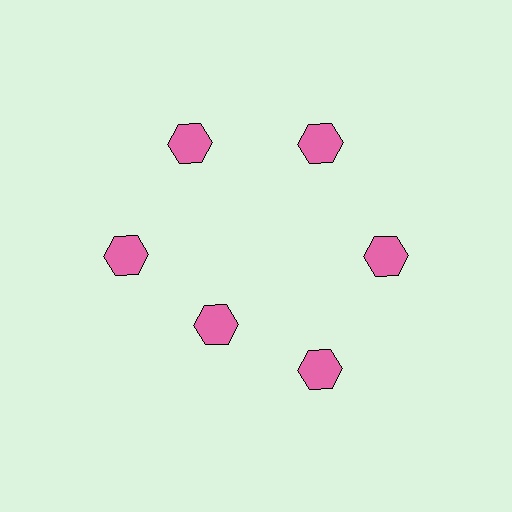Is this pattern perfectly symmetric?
No. The 6 pink hexagons are arranged in a ring, but one element near the 7 o'clock position is pulled inward toward the center, breaking the 6-fold rotational symmetry.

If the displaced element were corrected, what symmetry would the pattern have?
It would have 6-fold rotational symmetry — the pattern would map onto itself every 60 degrees.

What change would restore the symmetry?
The symmetry would be restored by moving it outward, back onto the ring so that all 6 hexagons sit at equal angles and equal distance from the center.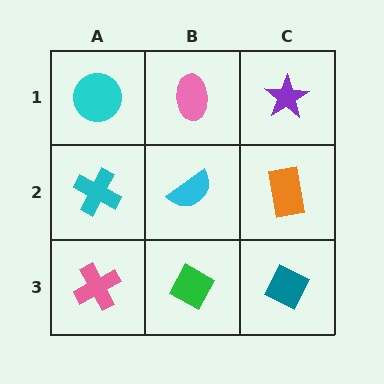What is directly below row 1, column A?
A cyan cross.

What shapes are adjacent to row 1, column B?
A cyan semicircle (row 2, column B), a cyan circle (row 1, column A), a purple star (row 1, column C).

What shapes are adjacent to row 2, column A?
A cyan circle (row 1, column A), a pink cross (row 3, column A), a cyan semicircle (row 2, column B).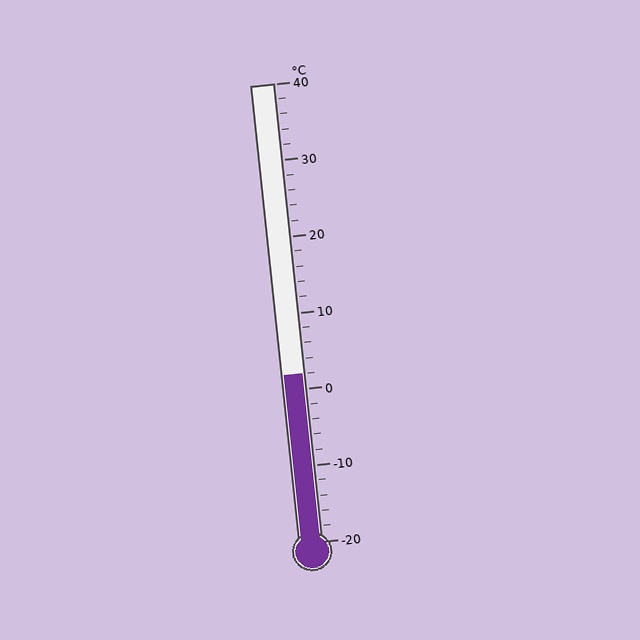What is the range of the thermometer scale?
The thermometer scale ranges from -20°C to 40°C.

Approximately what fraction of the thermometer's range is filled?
The thermometer is filled to approximately 35% of its range.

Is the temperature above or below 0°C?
The temperature is above 0°C.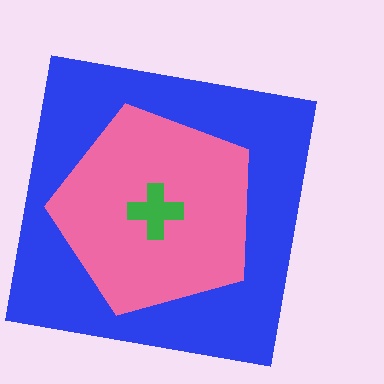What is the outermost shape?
The blue square.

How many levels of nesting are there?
3.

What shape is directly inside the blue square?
The pink pentagon.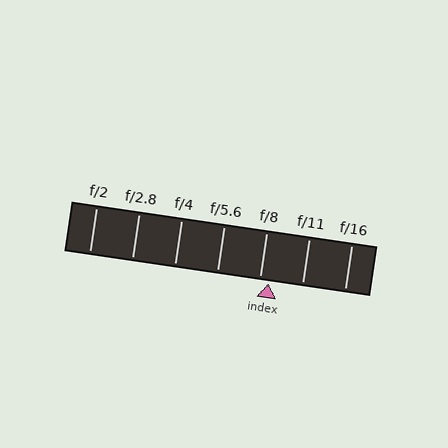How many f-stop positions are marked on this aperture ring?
There are 7 f-stop positions marked.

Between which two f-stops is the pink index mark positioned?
The index mark is between f/8 and f/11.